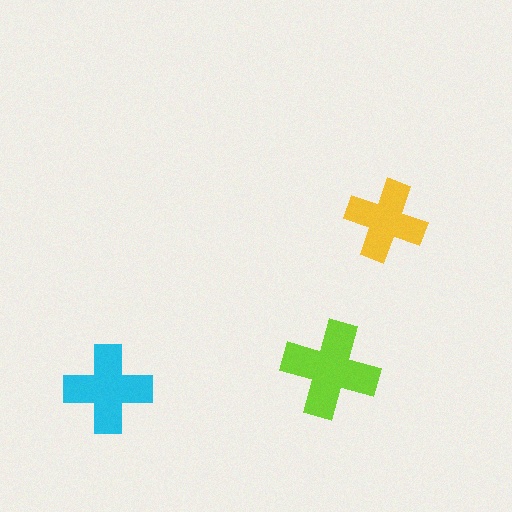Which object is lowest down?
The cyan cross is bottommost.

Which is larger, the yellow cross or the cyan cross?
The cyan one.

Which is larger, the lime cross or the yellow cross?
The lime one.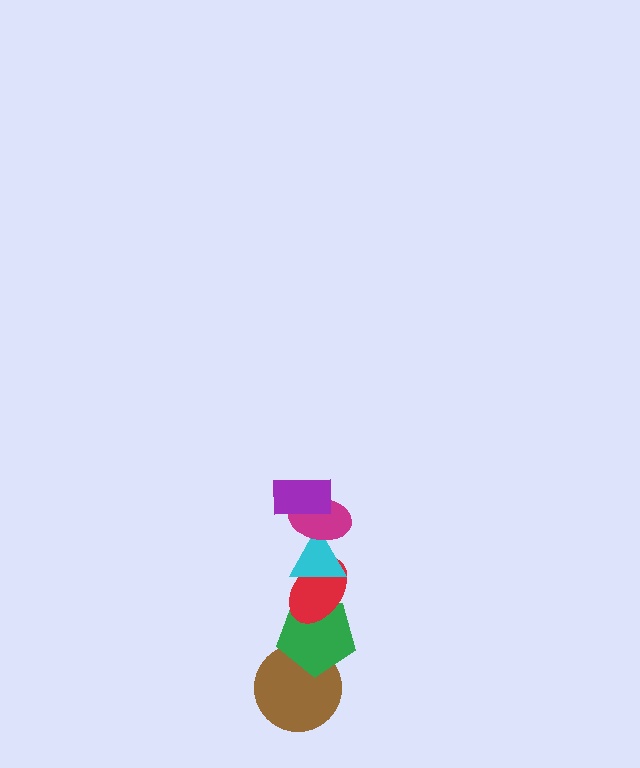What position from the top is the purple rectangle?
The purple rectangle is 1st from the top.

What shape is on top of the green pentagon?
The red ellipse is on top of the green pentagon.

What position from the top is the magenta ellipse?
The magenta ellipse is 2nd from the top.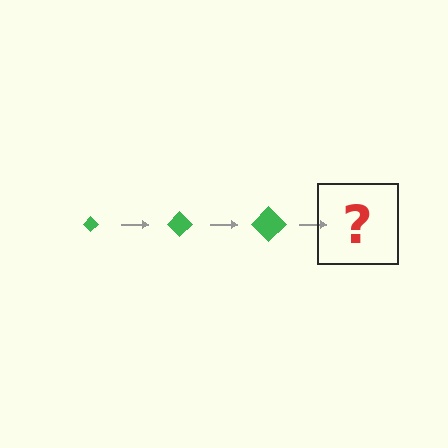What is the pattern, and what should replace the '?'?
The pattern is that the diamond gets progressively larger each step. The '?' should be a green diamond, larger than the previous one.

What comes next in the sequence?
The next element should be a green diamond, larger than the previous one.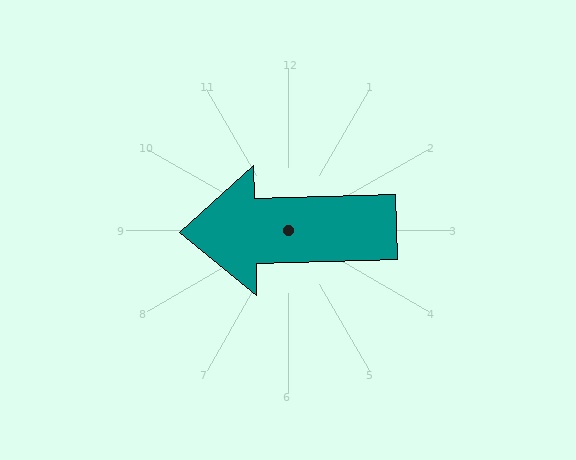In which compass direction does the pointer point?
West.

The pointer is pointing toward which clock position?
Roughly 9 o'clock.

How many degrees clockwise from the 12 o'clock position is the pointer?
Approximately 269 degrees.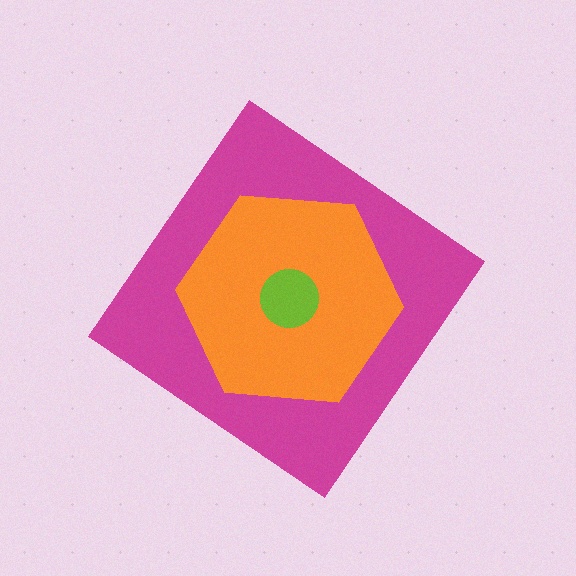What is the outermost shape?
The magenta diamond.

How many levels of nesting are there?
3.